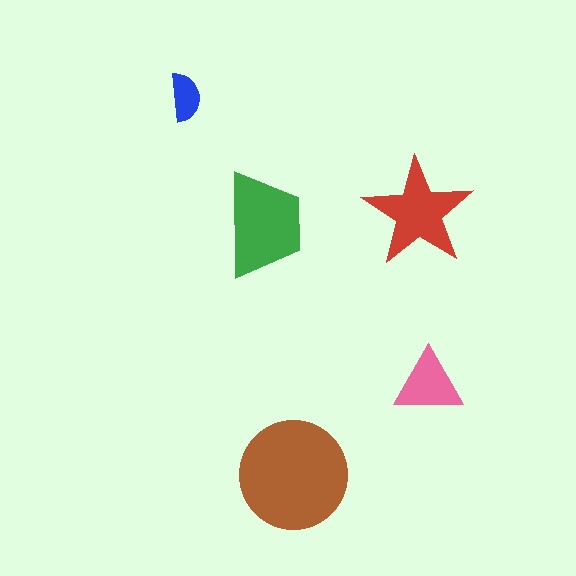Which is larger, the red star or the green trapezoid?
The green trapezoid.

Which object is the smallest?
The blue semicircle.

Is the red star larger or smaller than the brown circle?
Smaller.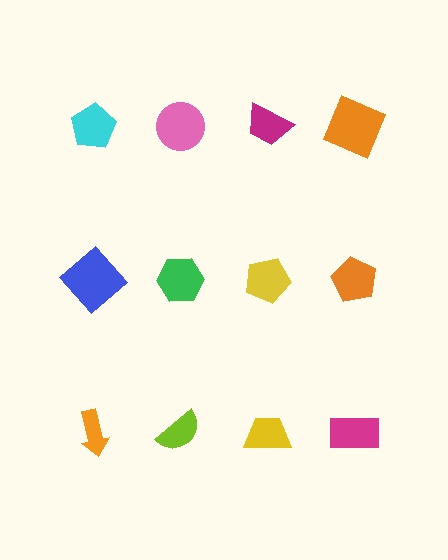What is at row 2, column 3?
A yellow pentagon.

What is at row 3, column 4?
A magenta rectangle.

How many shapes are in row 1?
4 shapes.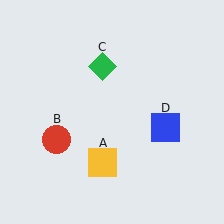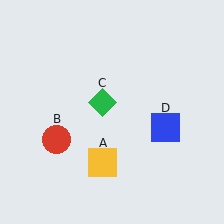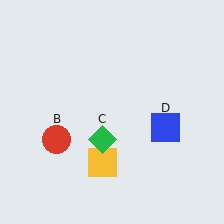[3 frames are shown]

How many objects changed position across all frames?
1 object changed position: green diamond (object C).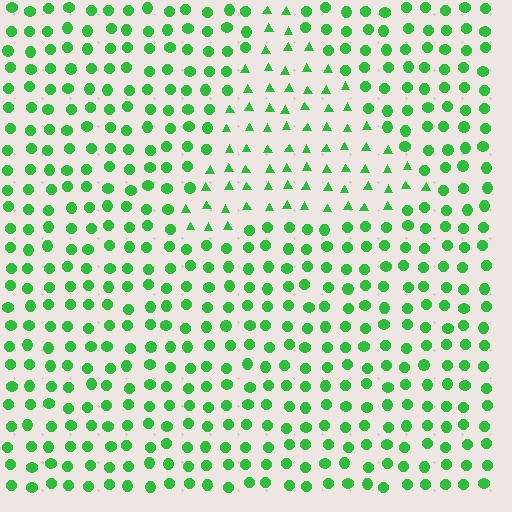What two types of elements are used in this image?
The image uses triangles inside the triangle region and circles outside it.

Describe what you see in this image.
The image is filled with small green elements arranged in a uniform grid. A triangle-shaped region contains triangles, while the surrounding area contains circles. The boundary is defined purely by the change in element shape.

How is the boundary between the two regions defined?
The boundary is defined by a change in element shape: triangles inside vs. circles outside. All elements share the same color and spacing.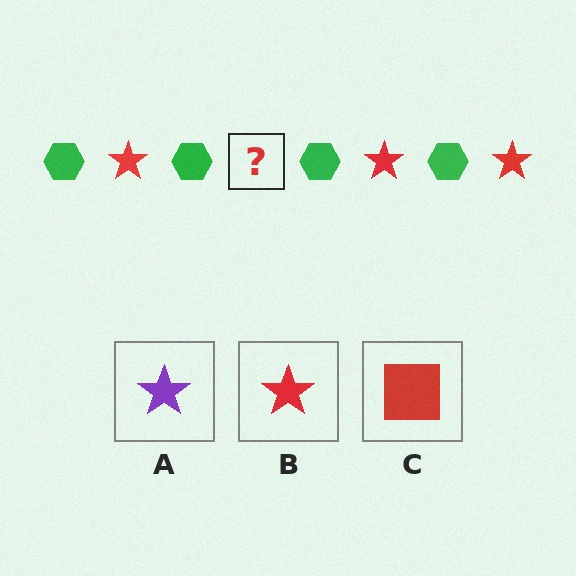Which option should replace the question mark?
Option B.